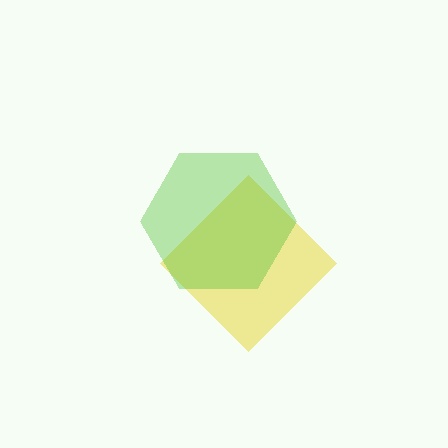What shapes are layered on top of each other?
The layered shapes are: a yellow diamond, a lime hexagon.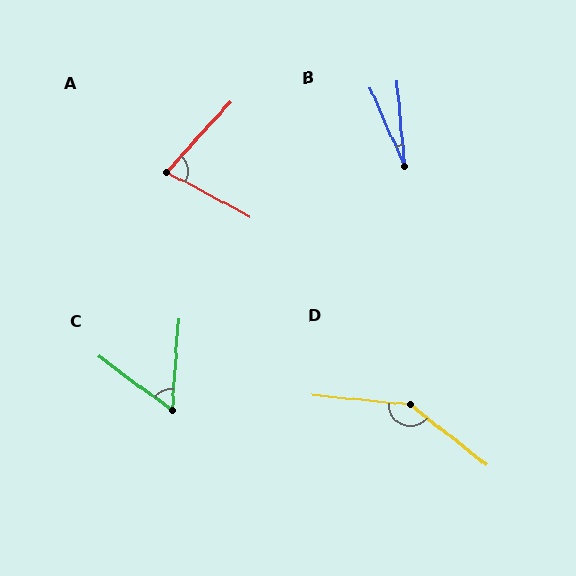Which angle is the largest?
D, at approximately 147 degrees.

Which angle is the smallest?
B, at approximately 19 degrees.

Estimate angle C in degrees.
Approximately 58 degrees.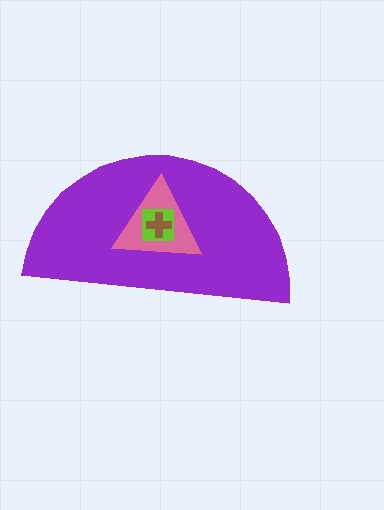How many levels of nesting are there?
4.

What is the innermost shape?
The brown cross.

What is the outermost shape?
The purple semicircle.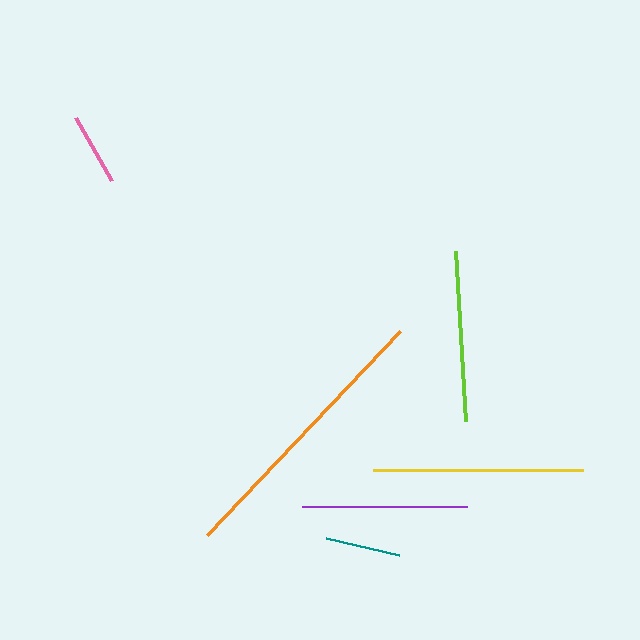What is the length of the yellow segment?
The yellow segment is approximately 210 pixels long.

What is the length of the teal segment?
The teal segment is approximately 75 pixels long.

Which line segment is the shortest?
The pink line is the shortest at approximately 73 pixels.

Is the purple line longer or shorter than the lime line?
The lime line is longer than the purple line.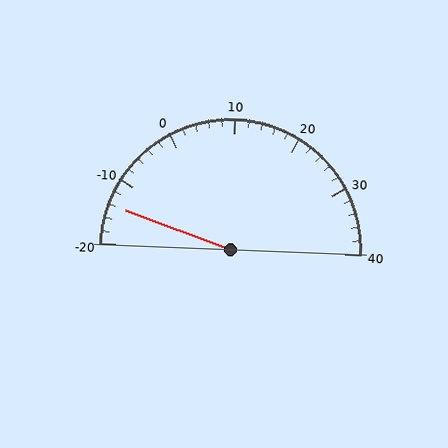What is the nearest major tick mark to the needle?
The nearest major tick mark is -10.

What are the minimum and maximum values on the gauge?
The gauge ranges from -20 to 40.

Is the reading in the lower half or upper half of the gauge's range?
The reading is in the lower half of the range (-20 to 40).